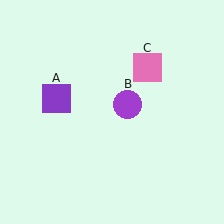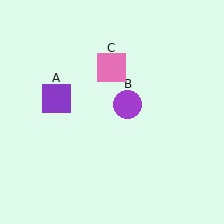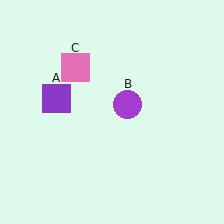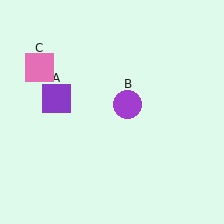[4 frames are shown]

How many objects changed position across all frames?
1 object changed position: pink square (object C).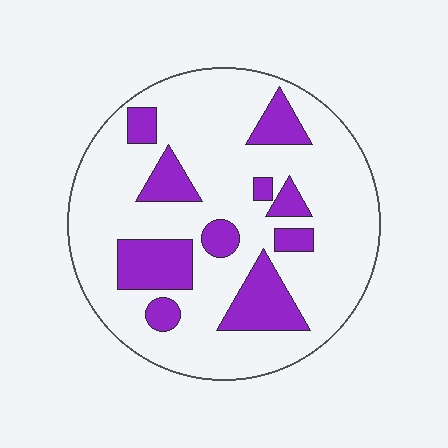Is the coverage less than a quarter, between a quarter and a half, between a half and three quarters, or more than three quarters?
Less than a quarter.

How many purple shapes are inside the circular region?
10.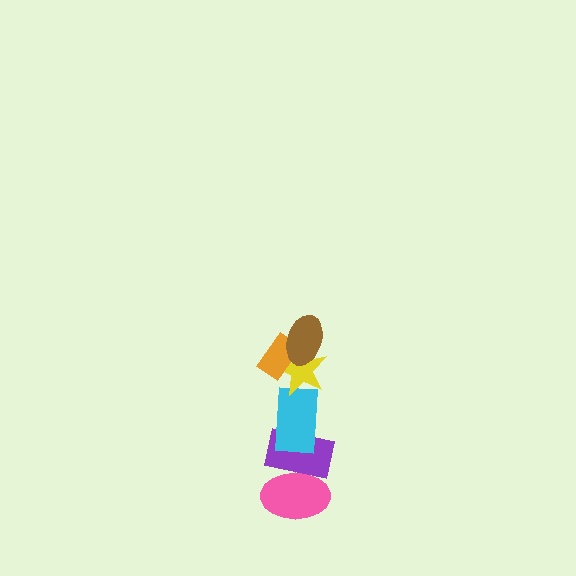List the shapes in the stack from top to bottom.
From top to bottom: the brown ellipse, the orange rectangle, the yellow star, the cyan rectangle, the purple rectangle, the pink ellipse.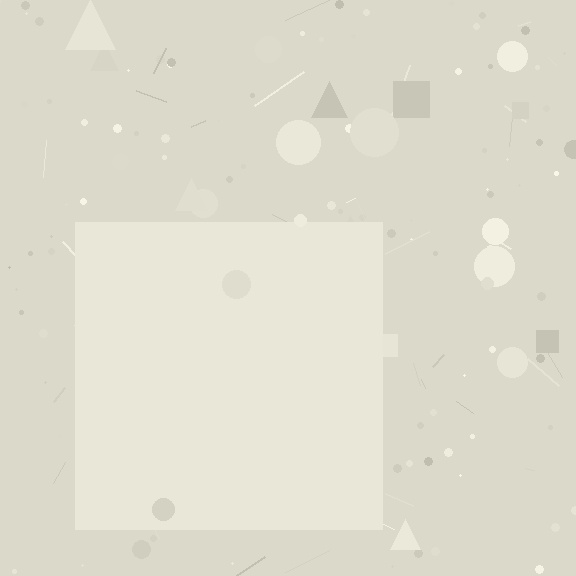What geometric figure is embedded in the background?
A square is embedded in the background.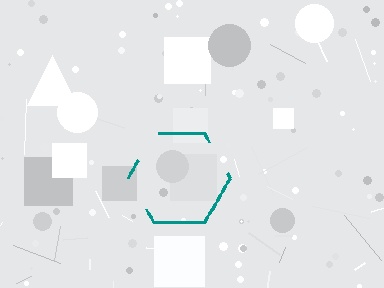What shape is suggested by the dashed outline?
The dashed outline suggests a hexagon.